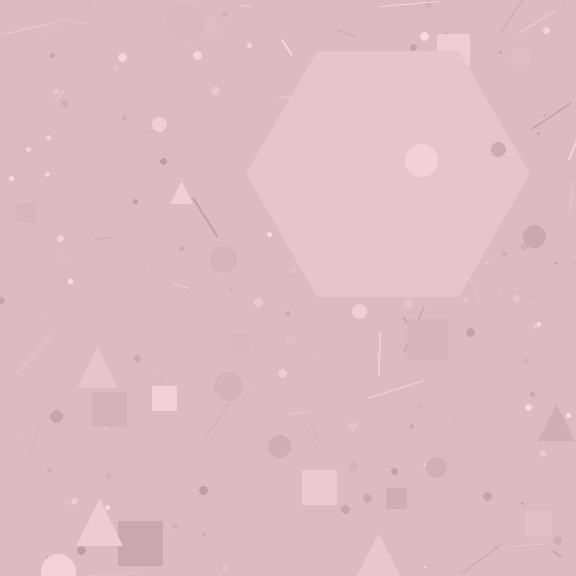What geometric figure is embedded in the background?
A hexagon is embedded in the background.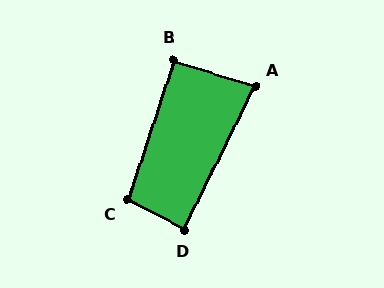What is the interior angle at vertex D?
Approximately 89 degrees (approximately right).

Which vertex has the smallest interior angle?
A, at approximately 81 degrees.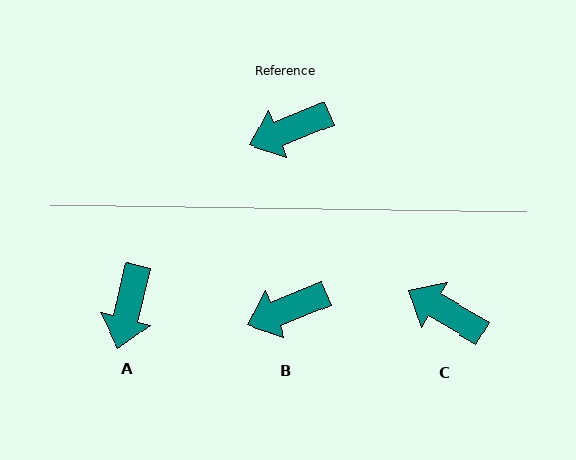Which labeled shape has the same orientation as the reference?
B.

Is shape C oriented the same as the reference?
No, it is off by about 52 degrees.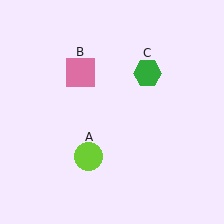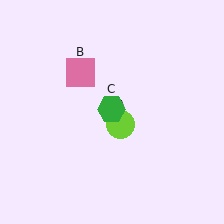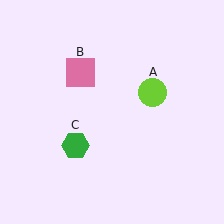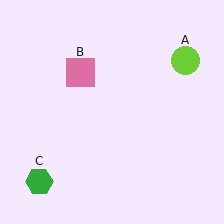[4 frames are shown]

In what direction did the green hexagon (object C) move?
The green hexagon (object C) moved down and to the left.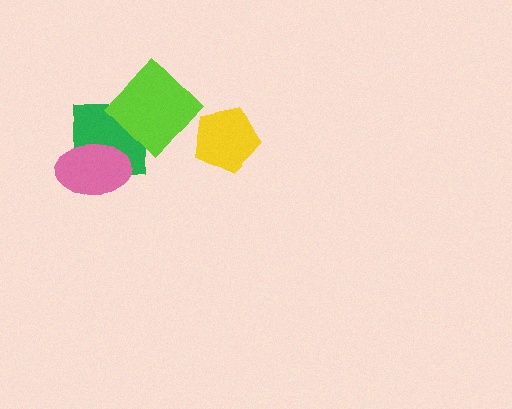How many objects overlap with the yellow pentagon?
0 objects overlap with the yellow pentagon.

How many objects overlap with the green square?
2 objects overlap with the green square.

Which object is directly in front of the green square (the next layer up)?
The pink ellipse is directly in front of the green square.